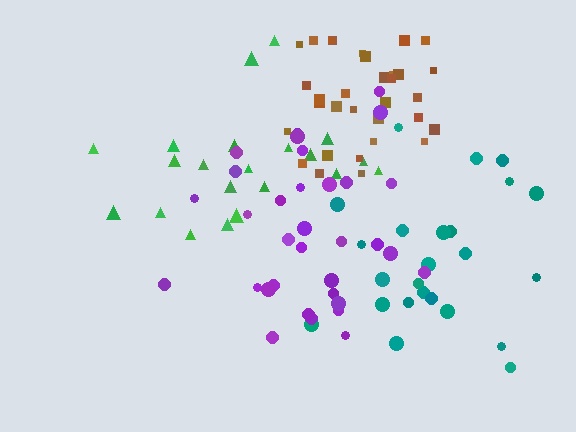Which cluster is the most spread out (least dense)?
Green.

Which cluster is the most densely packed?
Brown.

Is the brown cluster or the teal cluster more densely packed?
Brown.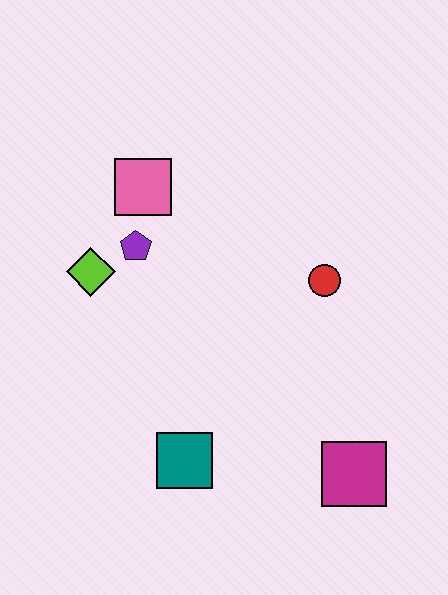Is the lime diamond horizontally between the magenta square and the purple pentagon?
No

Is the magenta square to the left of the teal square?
No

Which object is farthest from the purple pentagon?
The magenta square is farthest from the purple pentagon.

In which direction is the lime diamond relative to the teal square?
The lime diamond is above the teal square.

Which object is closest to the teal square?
The magenta square is closest to the teal square.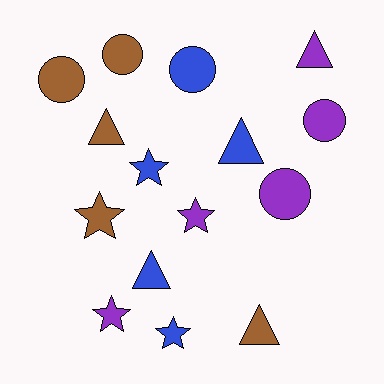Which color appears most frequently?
Blue, with 5 objects.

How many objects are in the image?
There are 15 objects.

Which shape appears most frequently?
Star, with 5 objects.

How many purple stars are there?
There are 2 purple stars.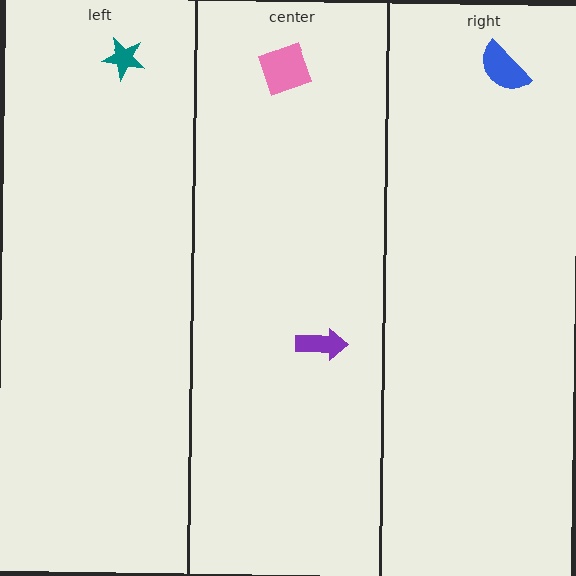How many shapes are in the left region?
1.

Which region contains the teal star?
The left region.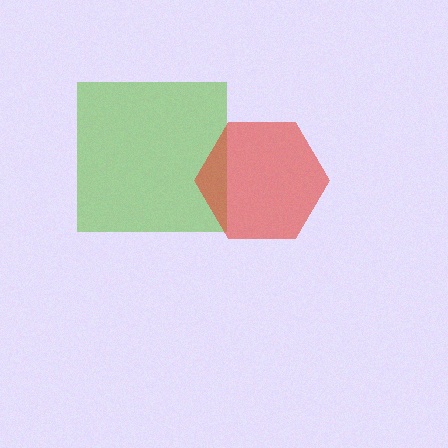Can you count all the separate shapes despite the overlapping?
Yes, there are 2 separate shapes.